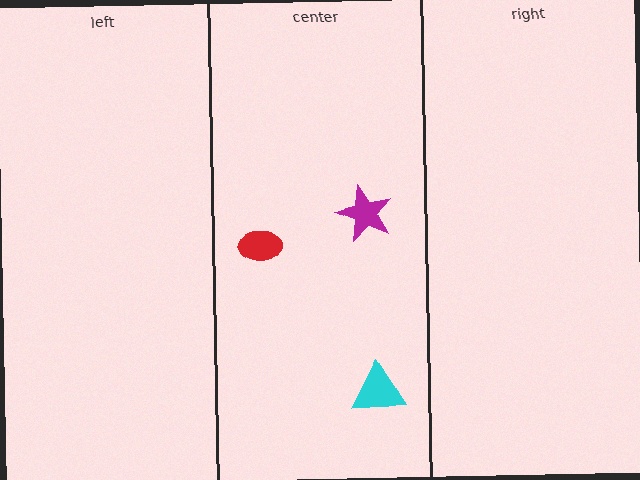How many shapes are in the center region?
3.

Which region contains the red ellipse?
The center region.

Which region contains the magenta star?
The center region.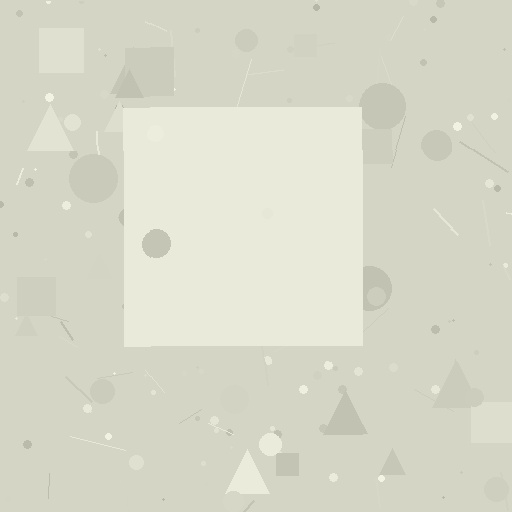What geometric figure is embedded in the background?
A square is embedded in the background.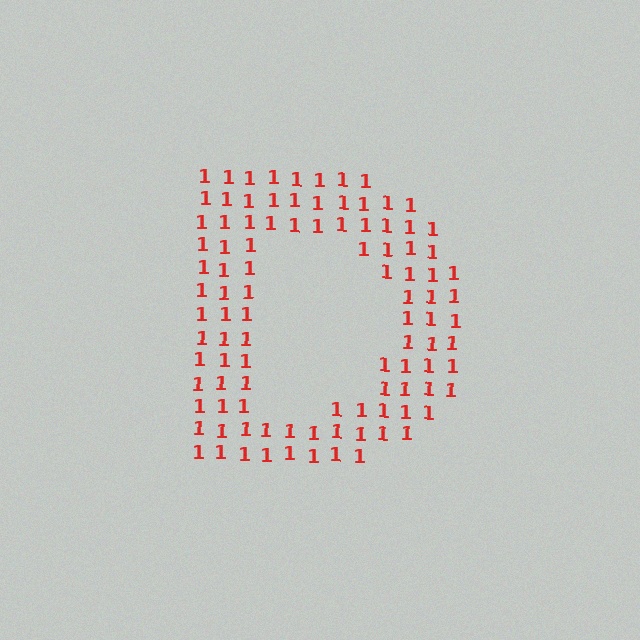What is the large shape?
The large shape is the letter D.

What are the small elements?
The small elements are digit 1's.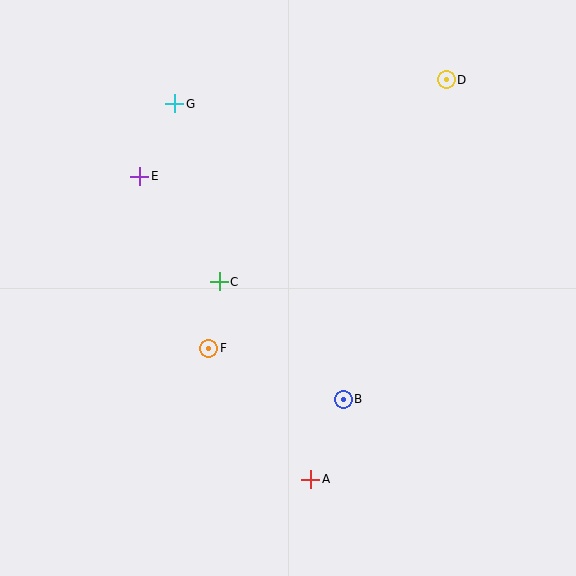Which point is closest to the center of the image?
Point C at (219, 282) is closest to the center.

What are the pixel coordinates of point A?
Point A is at (311, 479).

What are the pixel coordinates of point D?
Point D is at (446, 80).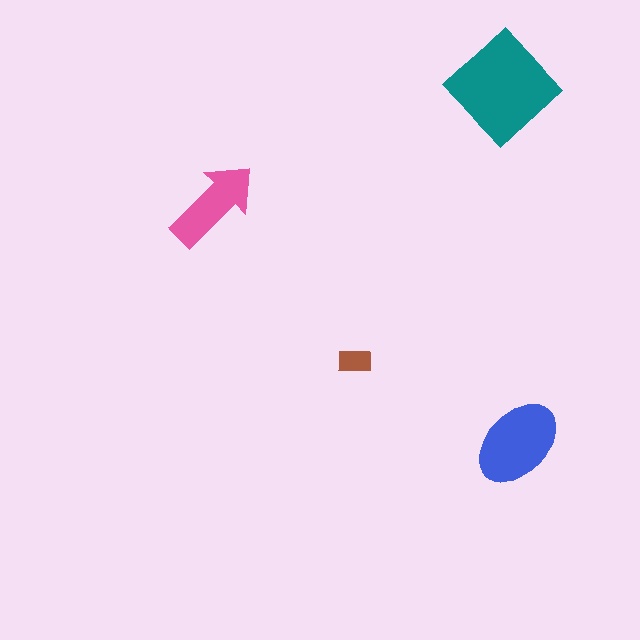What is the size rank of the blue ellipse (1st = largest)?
2nd.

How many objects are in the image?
There are 4 objects in the image.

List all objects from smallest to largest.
The brown rectangle, the pink arrow, the blue ellipse, the teal diamond.